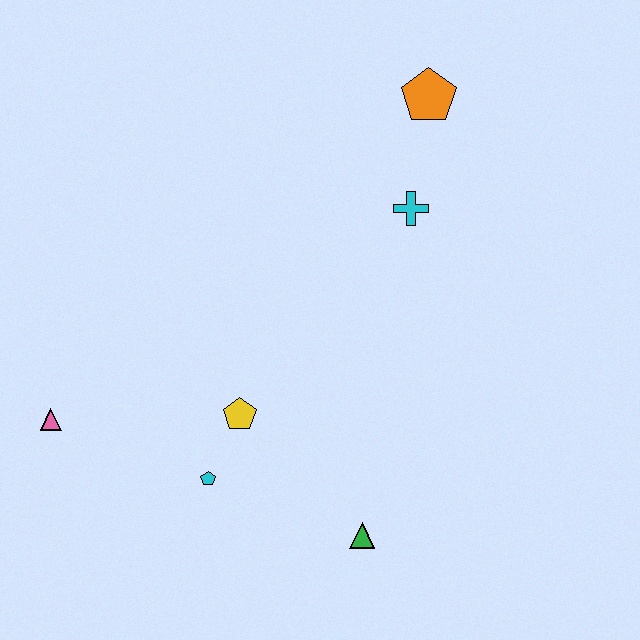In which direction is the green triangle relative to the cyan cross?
The green triangle is below the cyan cross.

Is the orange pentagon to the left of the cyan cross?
No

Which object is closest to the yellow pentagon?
The cyan pentagon is closest to the yellow pentagon.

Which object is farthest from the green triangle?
The orange pentagon is farthest from the green triangle.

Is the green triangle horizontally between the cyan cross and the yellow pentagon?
Yes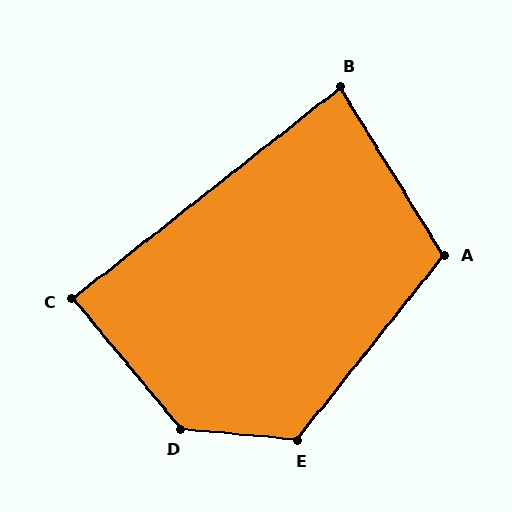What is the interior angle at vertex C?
Approximately 89 degrees (approximately right).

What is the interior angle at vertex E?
Approximately 123 degrees (obtuse).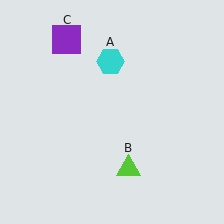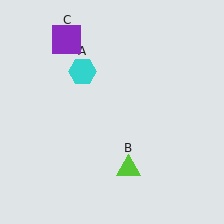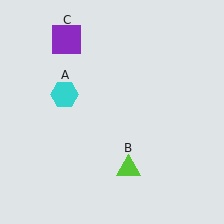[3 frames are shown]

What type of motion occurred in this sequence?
The cyan hexagon (object A) rotated counterclockwise around the center of the scene.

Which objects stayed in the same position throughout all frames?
Lime triangle (object B) and purple square (object C) remained stationary.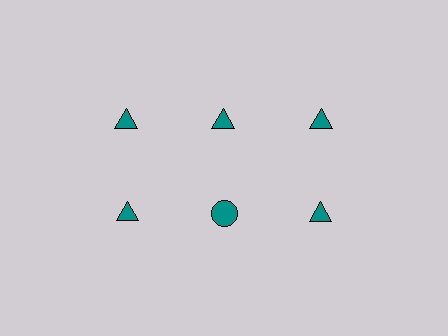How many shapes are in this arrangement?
There are 6 shapes arranged in a grid pattern.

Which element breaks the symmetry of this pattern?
The teal circle in the second row, second from left column breaks the symmetry. All other shapes are teal triangles.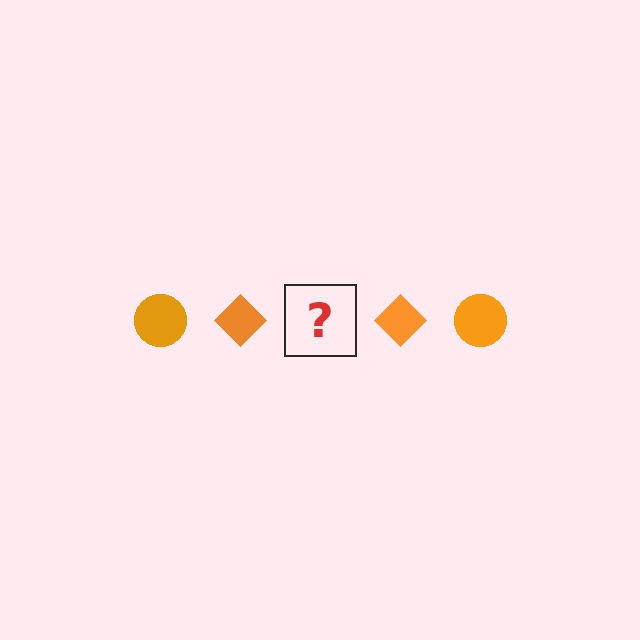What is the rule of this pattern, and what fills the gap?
The rule is that the pattern cycles through circle, diamond shapes in orange. The gap should be filled with an orange circle.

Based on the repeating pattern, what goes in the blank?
The blank should be an orange circle.